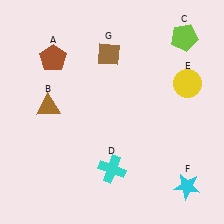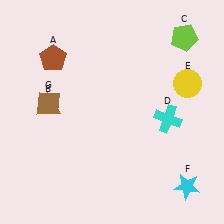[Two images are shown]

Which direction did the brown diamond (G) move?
The brown diamond (G) moved left.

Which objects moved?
The objects that moved are: the cyan cross (D), the brown diamond (G).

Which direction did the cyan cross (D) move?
The cyan cross (D) moved right.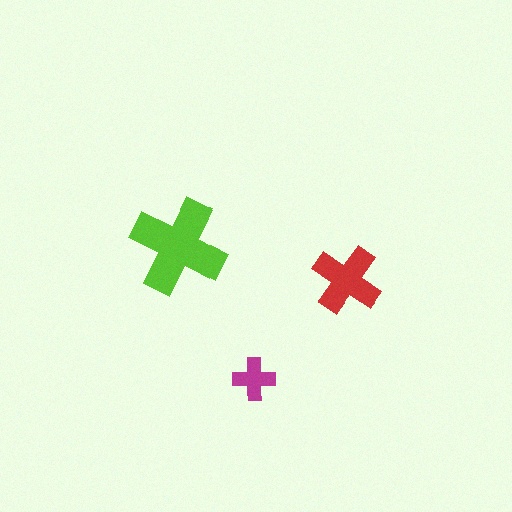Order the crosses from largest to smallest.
the lime one, the red one, the magenta one.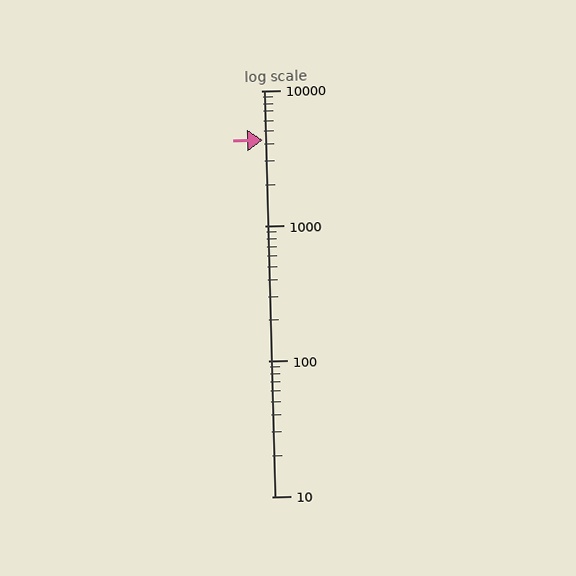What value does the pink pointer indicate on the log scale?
The pointer indicates approximately 4300.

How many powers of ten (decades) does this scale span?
The scale spans 3 decades, from 10 to 10000.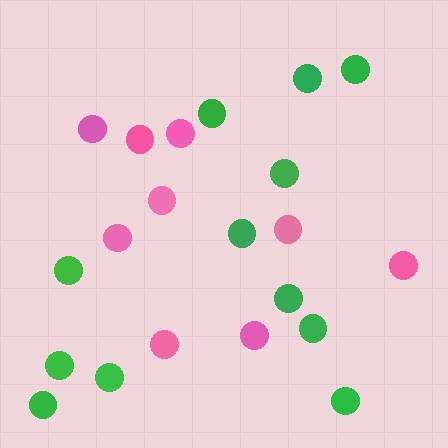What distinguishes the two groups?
There are 2 groups: one group of green circles (12) and one group of pink circles (9).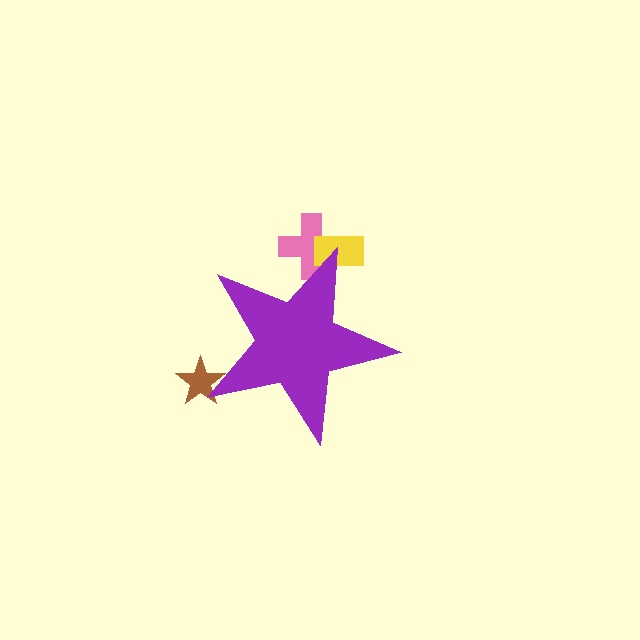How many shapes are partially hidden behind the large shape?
3 shapes are partially hidden.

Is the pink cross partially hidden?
Yes, the pink cross is partially hidden behind the purple star.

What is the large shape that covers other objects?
A purple star.